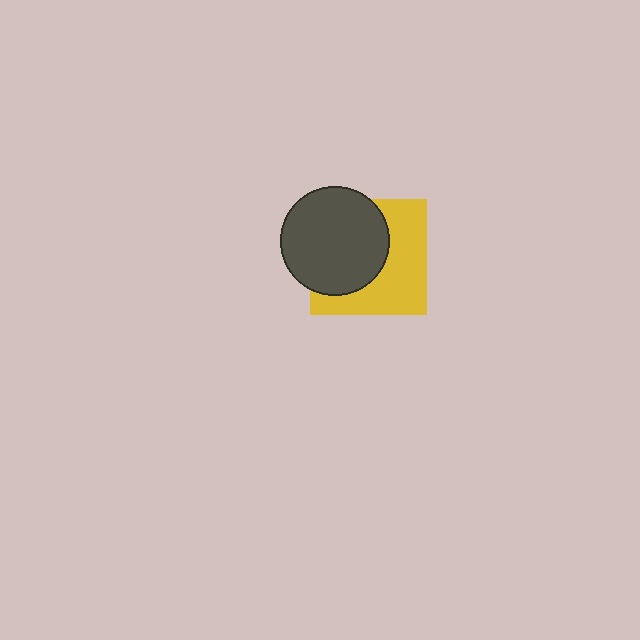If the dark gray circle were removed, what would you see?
You would see the complete yellow square.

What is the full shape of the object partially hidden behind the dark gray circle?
The partially hidden object is a yellow square.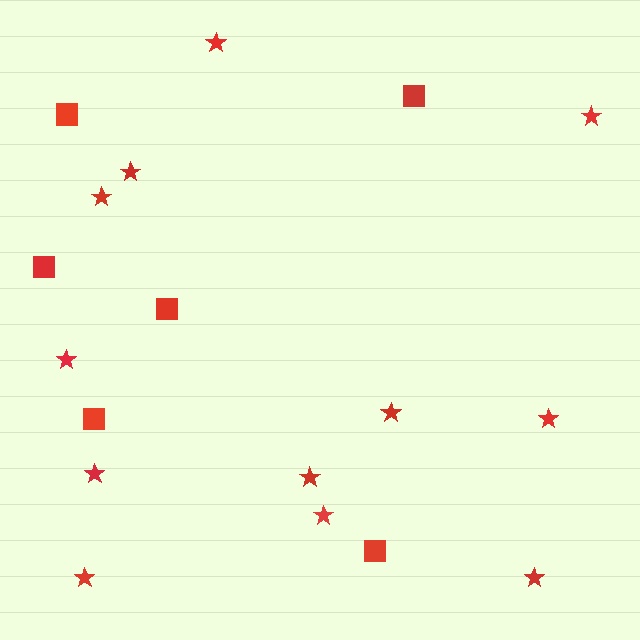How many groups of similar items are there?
There are 2 groups: one group of squares (6) and one group of stars (12).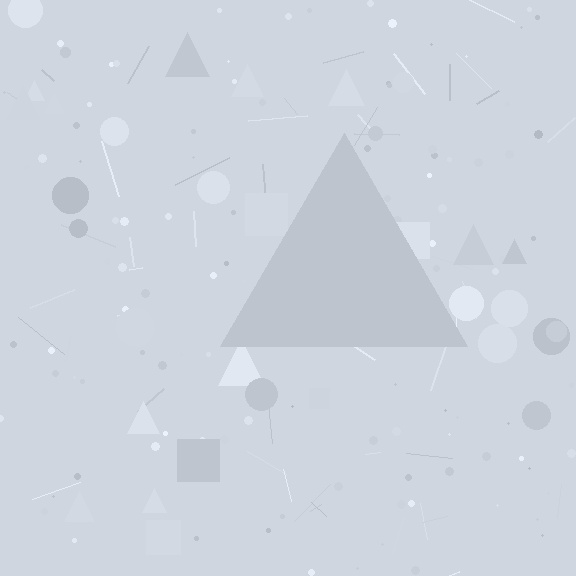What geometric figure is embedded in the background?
A triangle is embedded in the background.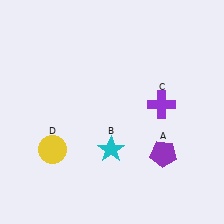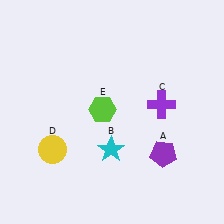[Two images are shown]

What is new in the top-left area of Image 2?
A lime hexagon (E) was added in the top-left area of Image 2.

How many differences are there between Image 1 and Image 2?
There is 1 difference between the two images.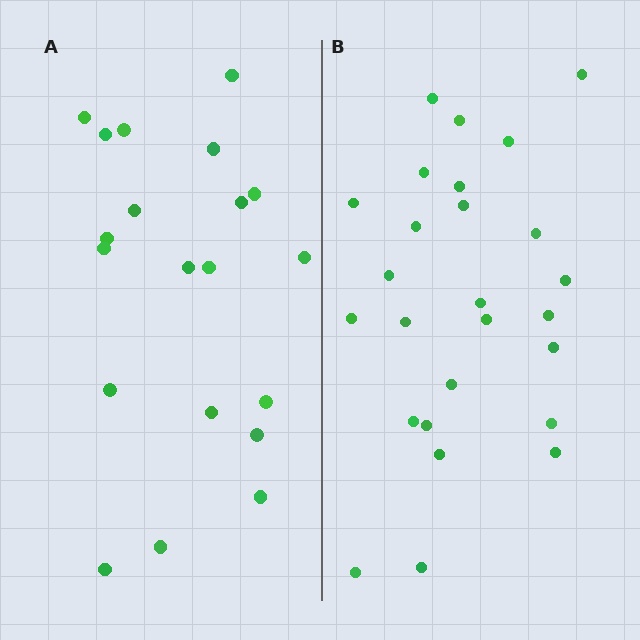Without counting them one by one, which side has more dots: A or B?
Region B (the right region) has more dots.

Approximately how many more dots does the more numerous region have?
Region B has about 6 more dots than region A.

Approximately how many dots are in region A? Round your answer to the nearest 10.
About 20 dots.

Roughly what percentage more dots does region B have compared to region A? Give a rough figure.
About 30% more.